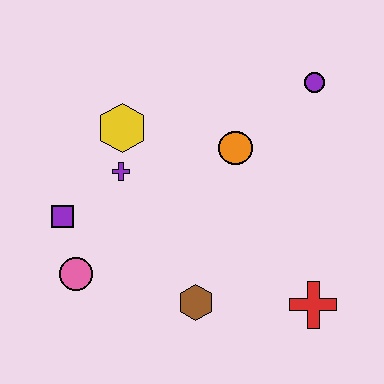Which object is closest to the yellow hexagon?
The purple cross is closest to the yellow hexagon.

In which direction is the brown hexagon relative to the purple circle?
The brown hexagon is below the purple circle.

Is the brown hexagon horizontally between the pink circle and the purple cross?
No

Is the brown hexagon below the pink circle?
Yes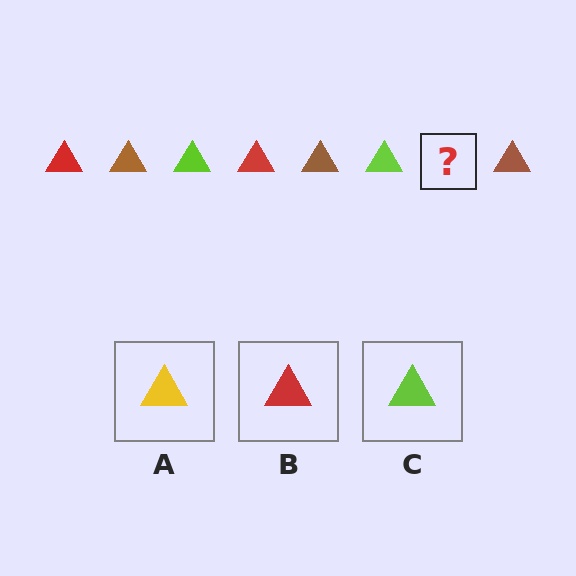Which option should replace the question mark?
Option B.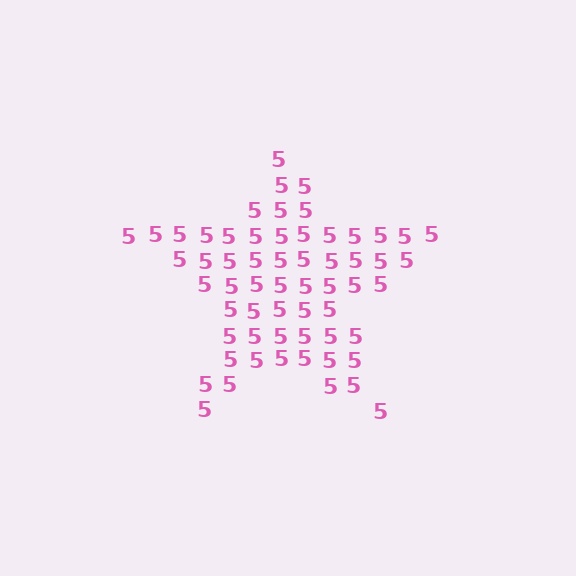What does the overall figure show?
The overall figure shows a star.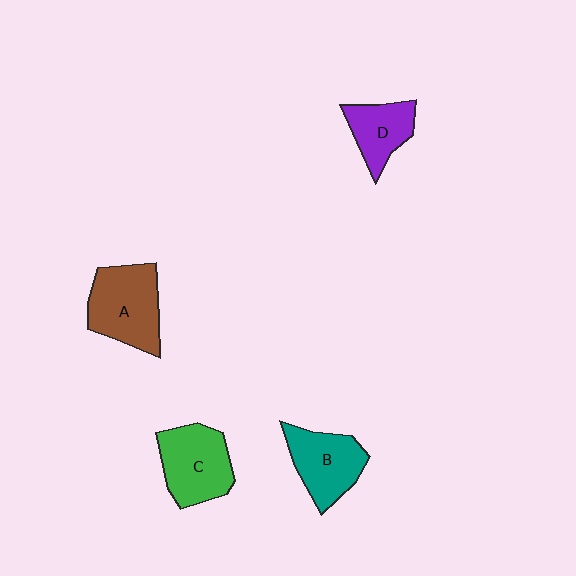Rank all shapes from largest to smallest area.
From largest to smallest: A (brown), C (green), B (teal), D (purple).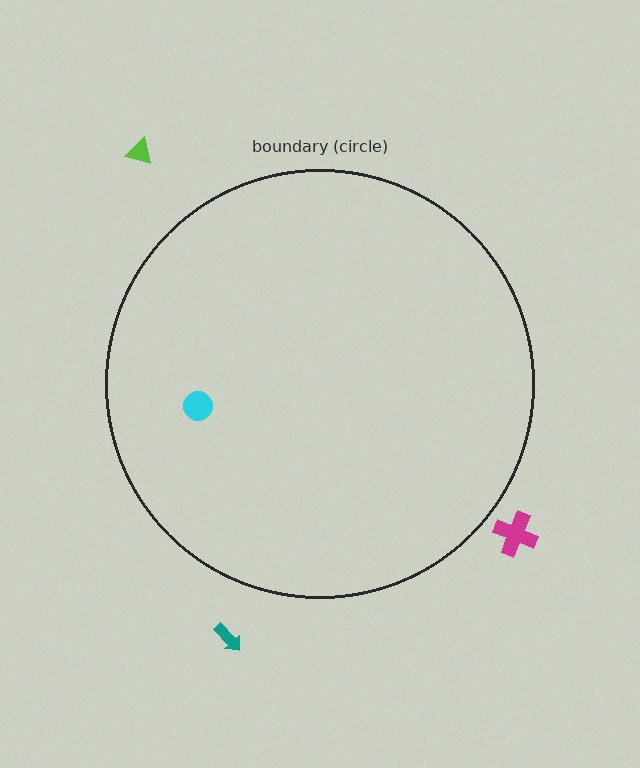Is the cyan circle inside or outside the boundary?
Inside.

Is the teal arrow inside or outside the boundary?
Outside.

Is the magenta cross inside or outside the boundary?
Outside.